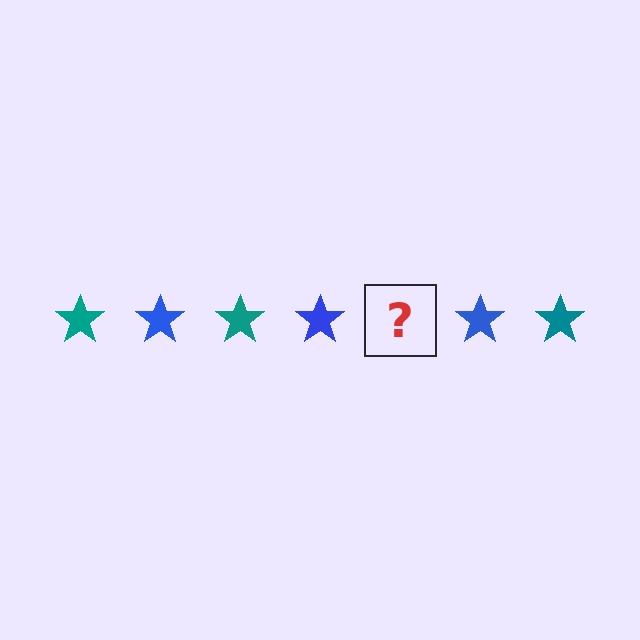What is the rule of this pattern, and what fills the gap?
The rule is that the pattern cycles through teal, blue stars. The gap should be filled with a teal star.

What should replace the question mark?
The question mark should be replaced with a teal star.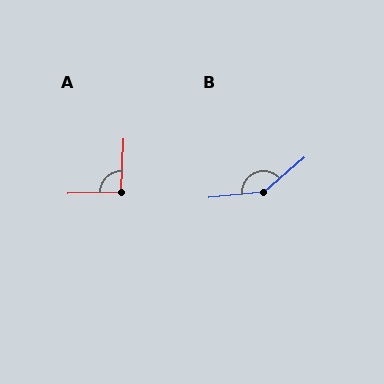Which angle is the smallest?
A, at approximately 94 degrees.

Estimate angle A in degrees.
Approximately 94 degrees.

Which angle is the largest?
B, at approximately 145 degrees.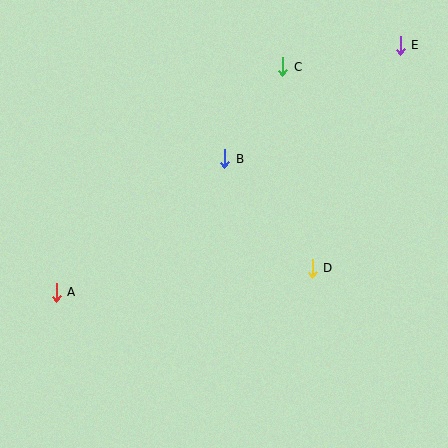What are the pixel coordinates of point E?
Point E is at (400, 45).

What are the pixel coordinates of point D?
Point D is at (312, 268).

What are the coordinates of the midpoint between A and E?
The midpoint between A and E is at (228, 169).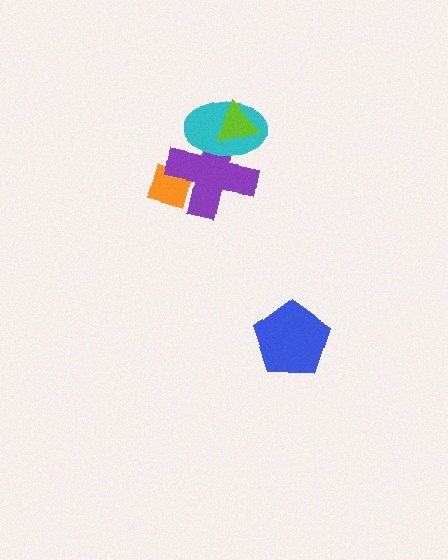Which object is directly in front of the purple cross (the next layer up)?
The cyan ellipse is directly in front of the purple cross.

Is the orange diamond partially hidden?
Yes, it is partially covered by another shape.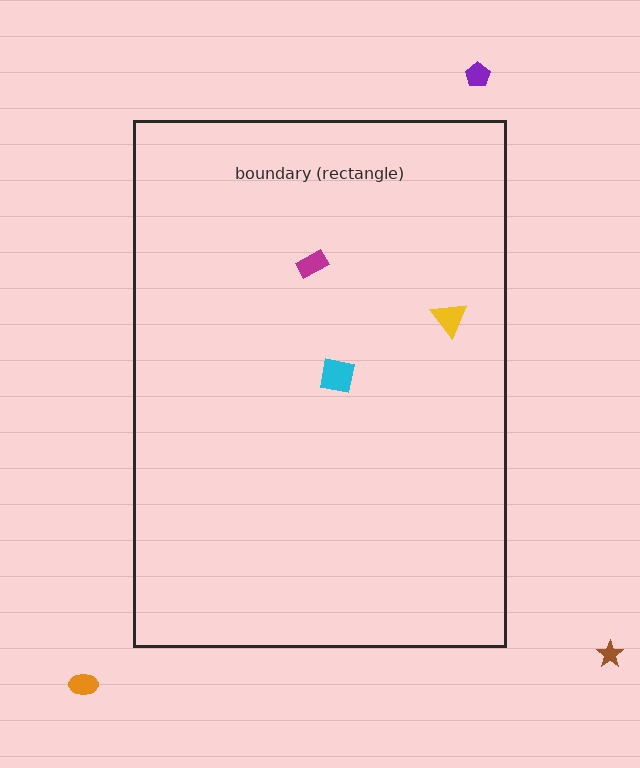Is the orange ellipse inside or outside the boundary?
Outside.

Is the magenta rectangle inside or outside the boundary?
Inside.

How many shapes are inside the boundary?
3 inside, 3 outside.